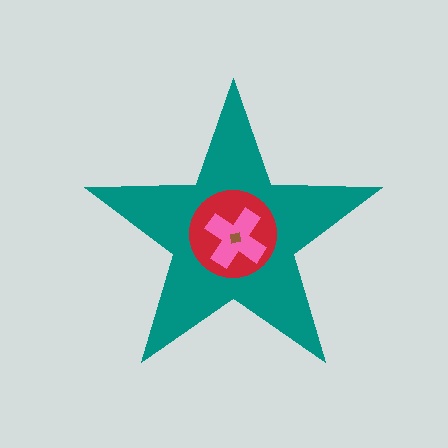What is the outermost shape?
The teal star.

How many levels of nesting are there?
4.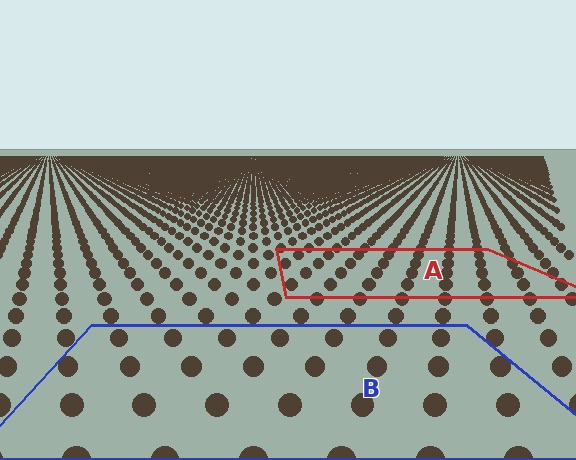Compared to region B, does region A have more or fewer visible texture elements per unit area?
Region A has more texture elements per unit area — they are packed more densely because it is farther away.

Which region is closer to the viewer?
Region B is closer. The texture elements there are larger and more spread out.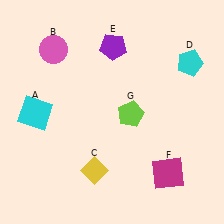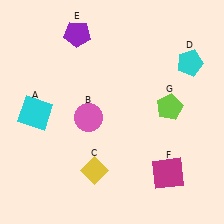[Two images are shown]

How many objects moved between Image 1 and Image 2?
3 objects moved between the two images.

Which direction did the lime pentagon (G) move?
The lime pentagon (G) moved right.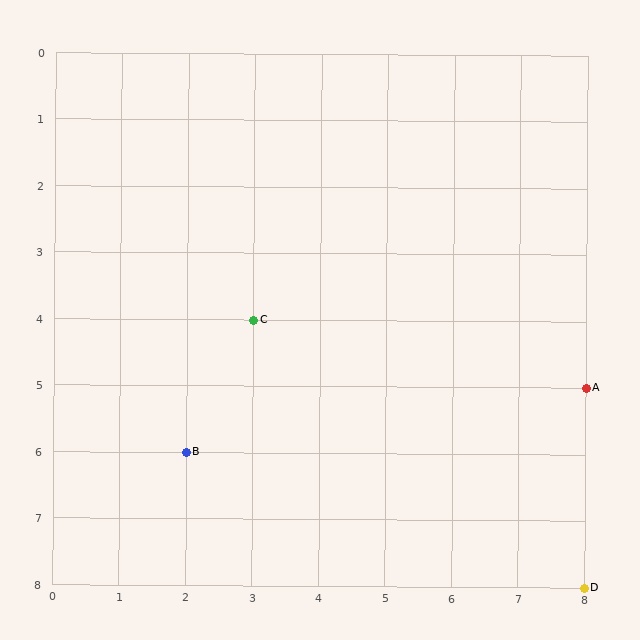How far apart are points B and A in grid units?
Points B and A are 6 columns and 1 row apart (about 6.1 grid units diagonally).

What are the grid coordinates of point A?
Point A is at grid coordinates (8, 5).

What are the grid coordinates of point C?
Point C is at grid coordinates (3, 4).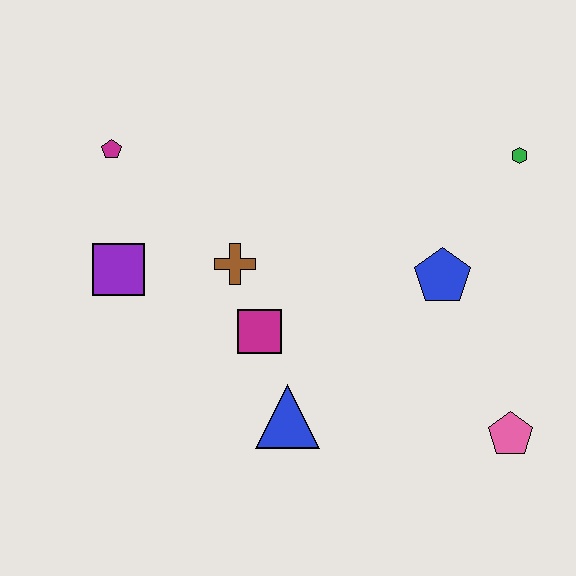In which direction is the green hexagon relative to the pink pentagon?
The green hexagon is above the pink pentagon.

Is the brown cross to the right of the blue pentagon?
No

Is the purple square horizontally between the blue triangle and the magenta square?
No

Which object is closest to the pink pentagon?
The blue pentagon is closest to the pink pentagon.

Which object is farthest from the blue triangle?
The green hexagon is farthest from the blue triangle.